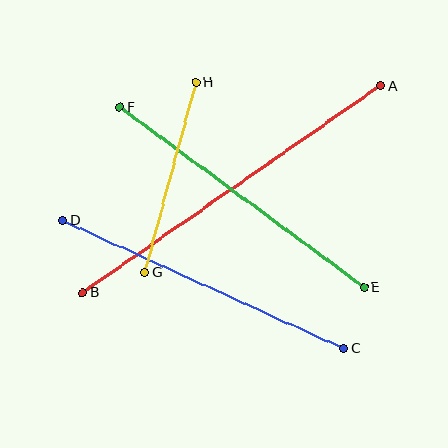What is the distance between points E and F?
The distance is approximately 303 pixels.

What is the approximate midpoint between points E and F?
The midpoint is at approximately (242, 197) pixels.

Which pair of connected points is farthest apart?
Points A and B are farthest apart.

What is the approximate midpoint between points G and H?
The midpoint is at approximately (170, 177) pixels.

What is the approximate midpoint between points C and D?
The midpoint is at approximately (203, 284) pixels.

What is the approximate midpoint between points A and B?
The midpoint is at approximately (231, 189) pixels.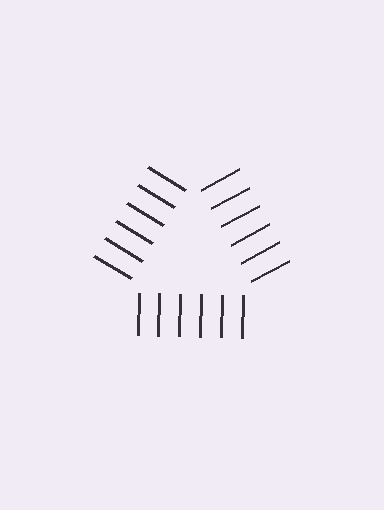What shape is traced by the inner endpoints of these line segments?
An illusory triangle — the line segments terminate on its edges but no continuous stroke is drawn.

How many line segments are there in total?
18 — 6 along each of the 3 edges.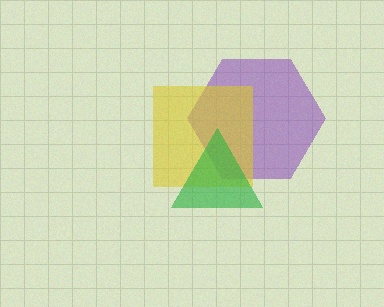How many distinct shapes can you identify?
There are 3 distinct shapes: a purple hexagon, a yellow square, a green triangle.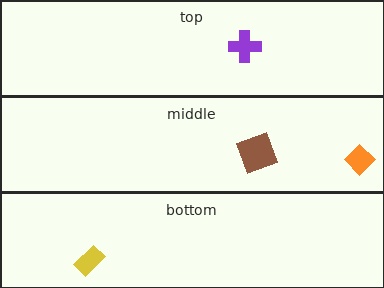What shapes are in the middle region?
The orange diamond, the brown square.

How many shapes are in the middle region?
2.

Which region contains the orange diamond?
The middle region.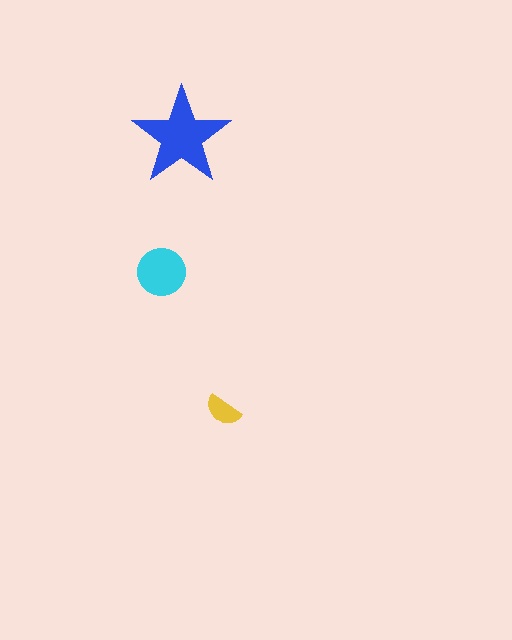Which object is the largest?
The blue star.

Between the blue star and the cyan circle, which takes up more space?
The blue star.